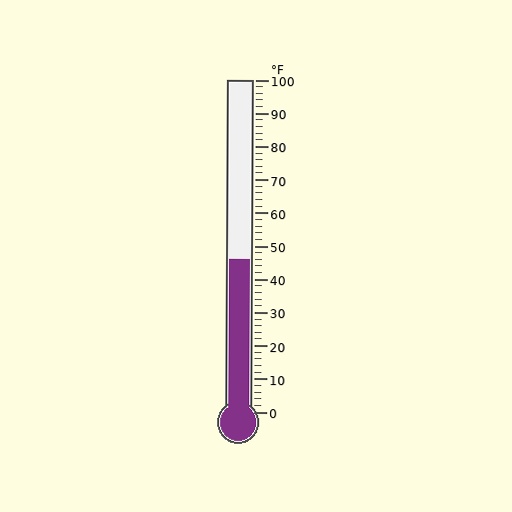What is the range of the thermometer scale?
The thermometer scale ranges from 0°F to 100°F.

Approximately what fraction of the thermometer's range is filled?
The thermometer is filled to approximately 45% of its range.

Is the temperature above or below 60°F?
The temperature is below 60°F.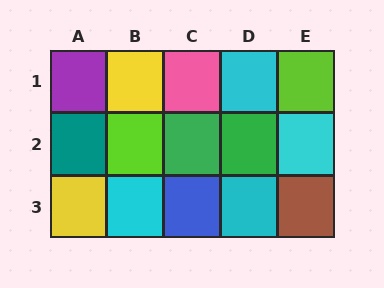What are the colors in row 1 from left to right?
Purple, yellow, pink, cyan, lime.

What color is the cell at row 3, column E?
Brown.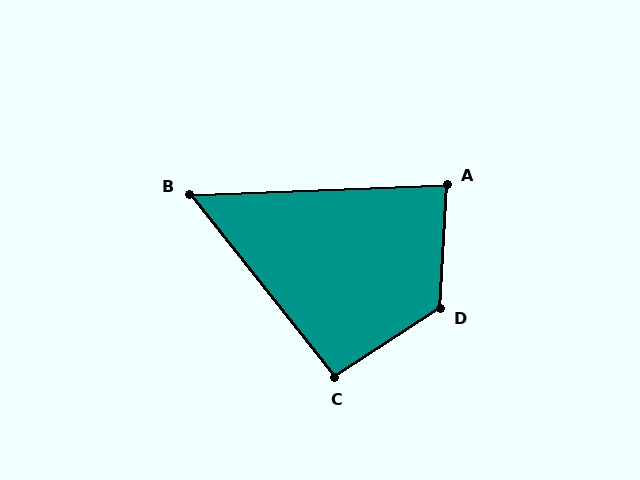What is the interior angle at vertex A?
Approximately 85 degrees (acute).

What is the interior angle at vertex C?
Approximately 95 degrees (obtuse).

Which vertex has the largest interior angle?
D, at approximately 126 degrees.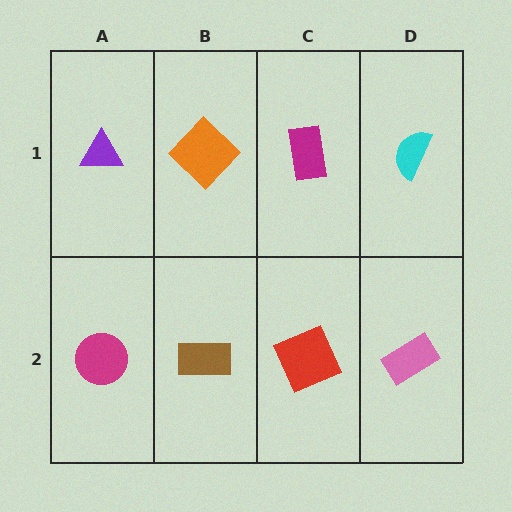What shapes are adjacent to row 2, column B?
An orange diamond (row 1, column B), a magenta circle (row 2, column A), a red square (row 2, column C).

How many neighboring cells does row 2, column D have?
2.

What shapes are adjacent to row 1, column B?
A brown rectangle (row 2, column B), a purple triangle (row 1, column A), a magenta rectangle (row 1, column C).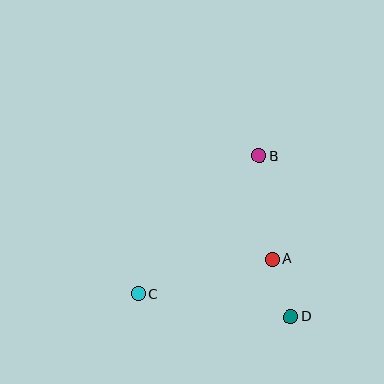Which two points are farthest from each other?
Points B and C are farthest from each other.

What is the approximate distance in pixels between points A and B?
The distance between A and B is approximately 104 pixels.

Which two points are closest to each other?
Points A and D are closest to each other.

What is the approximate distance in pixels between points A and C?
The distance between A and C is approximately 139 pixels.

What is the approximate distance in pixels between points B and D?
The distance between B and D is approximately 164 pixels.